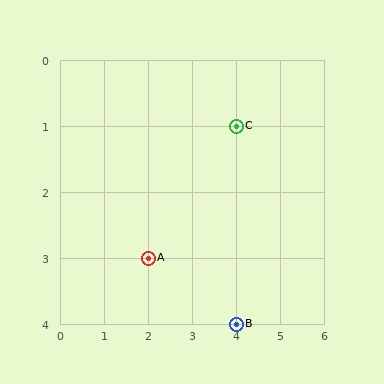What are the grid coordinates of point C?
Point C is at grid coordinates (4, 1).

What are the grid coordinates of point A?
Point A is at grid coordinates (2, 3).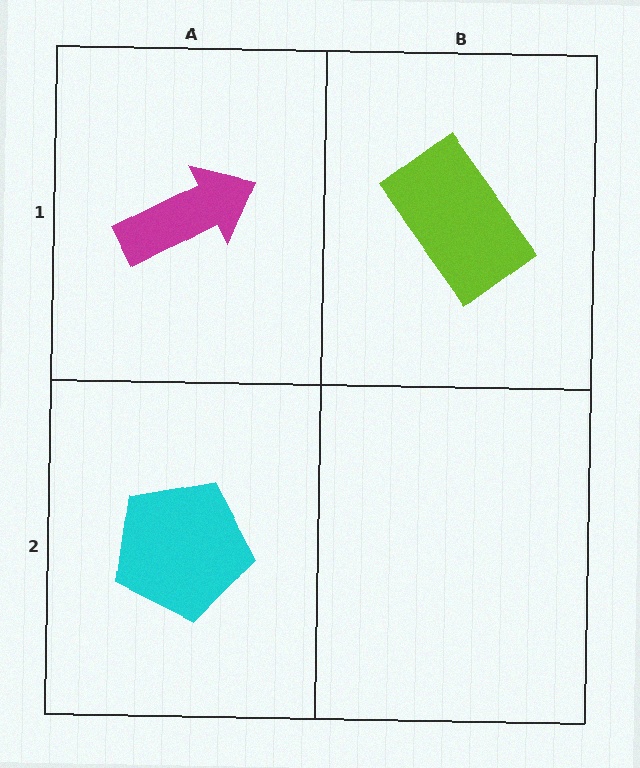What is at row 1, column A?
A magenta arrow.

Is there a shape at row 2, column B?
No, that cell is empty.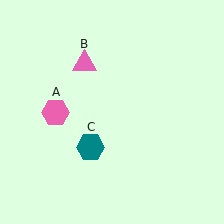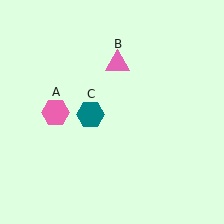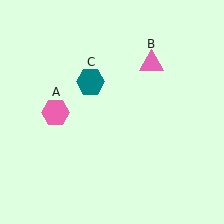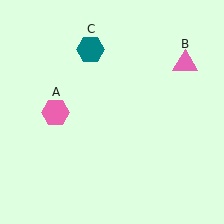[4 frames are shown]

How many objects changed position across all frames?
2 objects changed position: pink triangle (object B), teal hexagon (object C).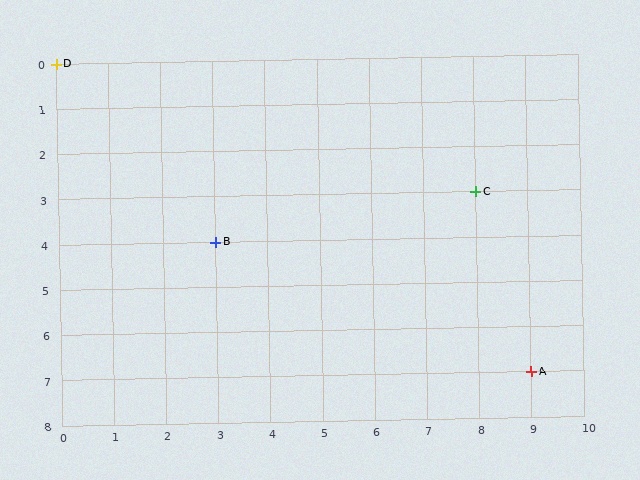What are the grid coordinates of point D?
Point D is at grid coordinates (0, 0).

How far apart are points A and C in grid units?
Points A and C are 1 column and 4 rows apart (about 4.1 grid units diagonally).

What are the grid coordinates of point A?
Point A is at grid coordinates (9, 7).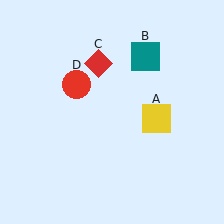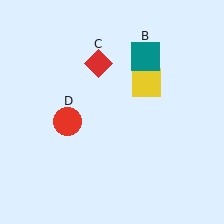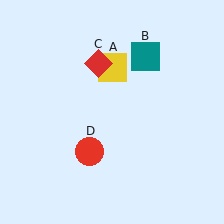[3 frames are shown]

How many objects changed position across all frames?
2 objects changed position: yellow square (object A), red circle (object D).